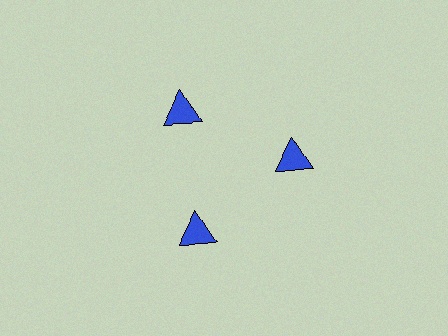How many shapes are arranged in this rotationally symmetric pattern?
There are 3 shapes, arranged in 3 groups of 1.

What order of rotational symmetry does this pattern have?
This pattern has 3-fold rotational symmetry.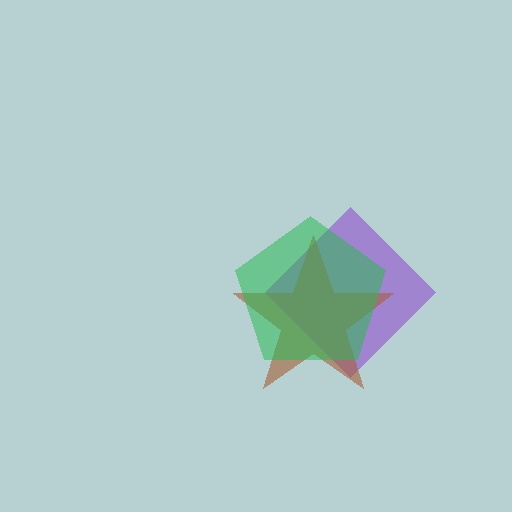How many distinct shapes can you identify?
There are 3 distinct shapes: a purple diamond, a brown star, a green pentagon.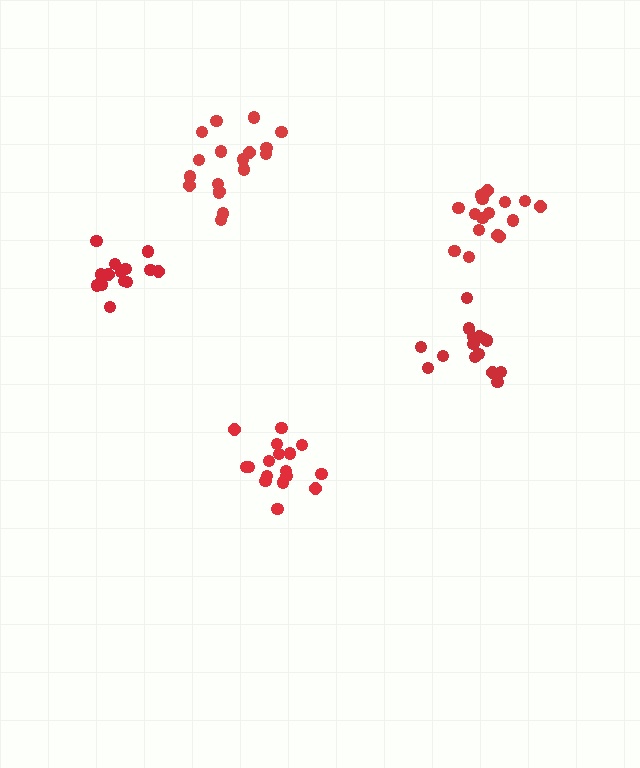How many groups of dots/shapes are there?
There are 5 groups.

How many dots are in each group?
Group 1: 15 dots, Group 2: 17 dots, Group 3: 18 dots, Group 4: 16 dots, Group 5: 14 dots (80 total).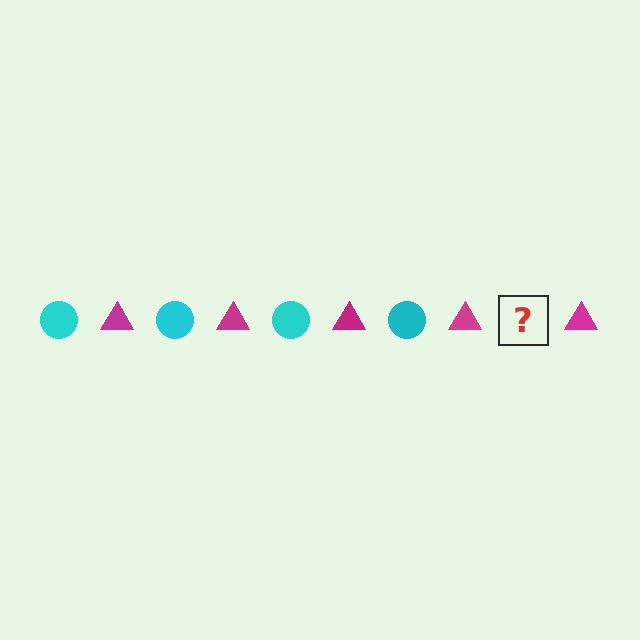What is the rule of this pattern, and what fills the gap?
The rule is that the pattern alternates between cyan circle and magenta triangle. The gap should be filled with a cyan circle.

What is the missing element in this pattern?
The missing element is a cyan circle.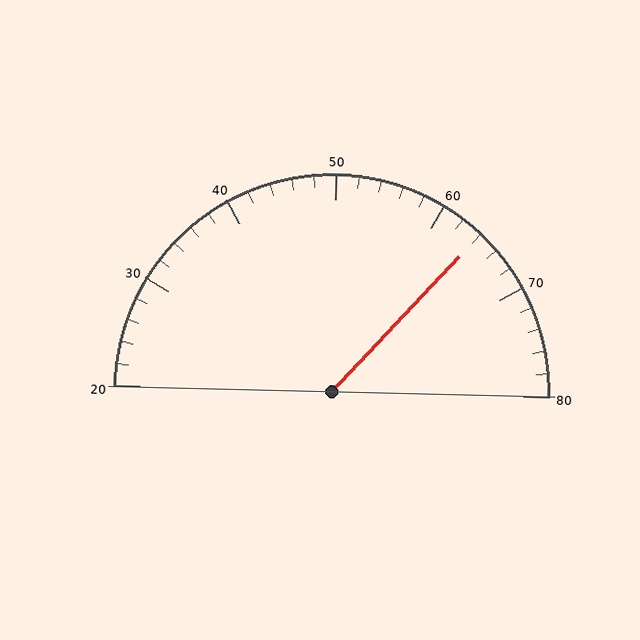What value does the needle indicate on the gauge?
The needle indicates approximately 64.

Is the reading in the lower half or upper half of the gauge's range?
The reading is in the upper half of the range (20 to 80).